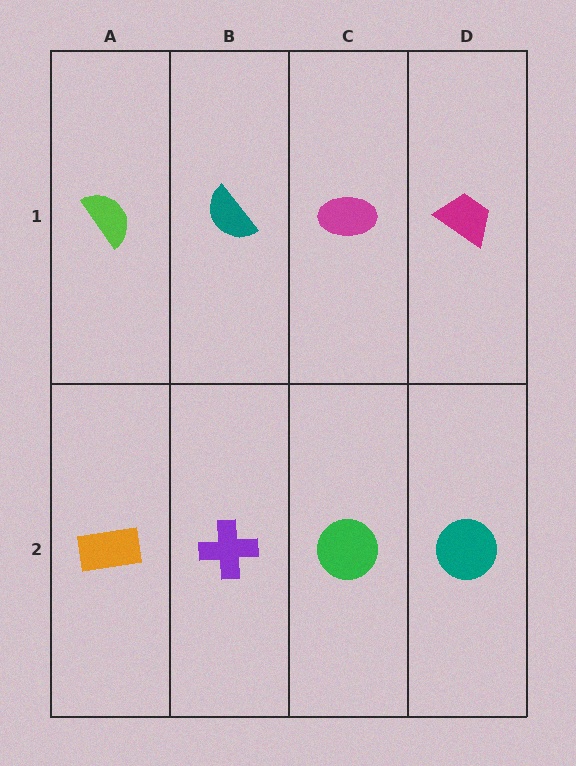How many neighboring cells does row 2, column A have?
2.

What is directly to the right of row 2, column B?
A green circle.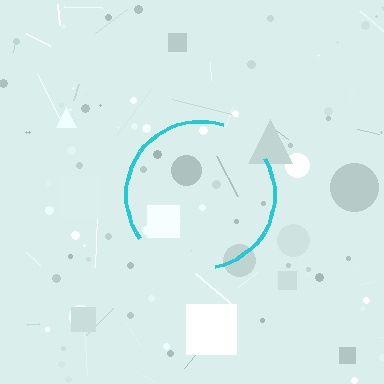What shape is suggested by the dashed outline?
The dashed outline suggests a circle.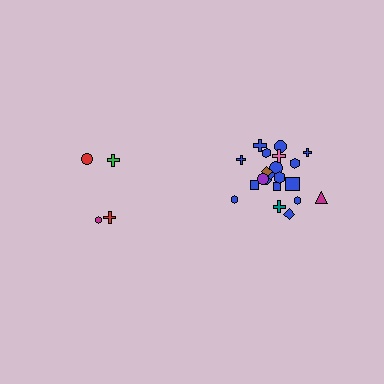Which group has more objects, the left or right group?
The right group.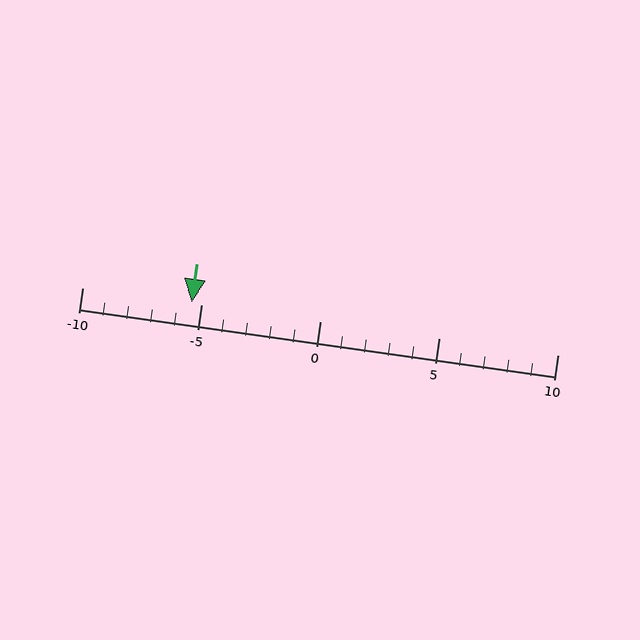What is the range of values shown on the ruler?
The ruler shows values from -10 to 10.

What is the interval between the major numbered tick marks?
The major tick marks are spaced 5 units apart.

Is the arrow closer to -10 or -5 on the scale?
The arrow is closer to -5.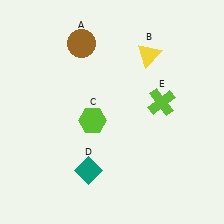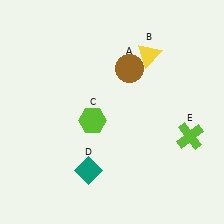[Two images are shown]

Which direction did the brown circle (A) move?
The brown circle (A) moved right.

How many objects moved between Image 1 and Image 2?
2 objects moved between the two images.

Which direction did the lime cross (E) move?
The lime cross (E) moved down.